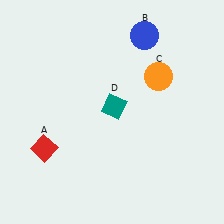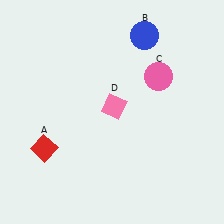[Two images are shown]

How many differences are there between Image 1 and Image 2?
There are 2 differences between the two images.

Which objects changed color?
C changed from orange to pink. D changed from teal to pink.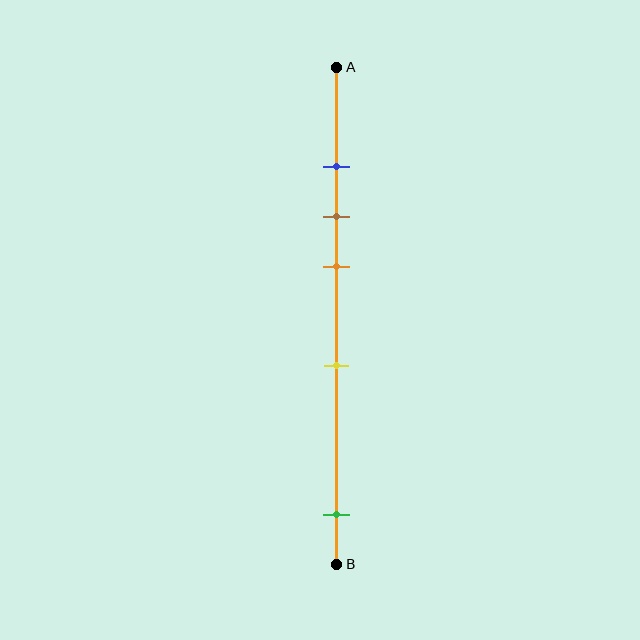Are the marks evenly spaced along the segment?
No, the marks are not evenly spaced.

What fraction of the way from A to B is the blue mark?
The blue mark is approximately 20% (0.2) of the way from A to B.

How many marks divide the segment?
There are 5 marks dividing the segment.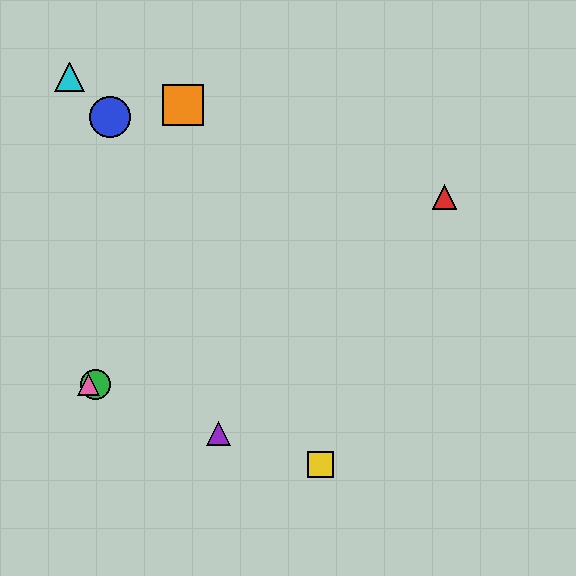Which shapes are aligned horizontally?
The green circle, the pink triangle are aligned horizontally.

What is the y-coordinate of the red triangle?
The red triangle is at y≈197.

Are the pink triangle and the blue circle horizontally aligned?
No, the pink triangle is at y≈385 and the blue circle is at y≈117.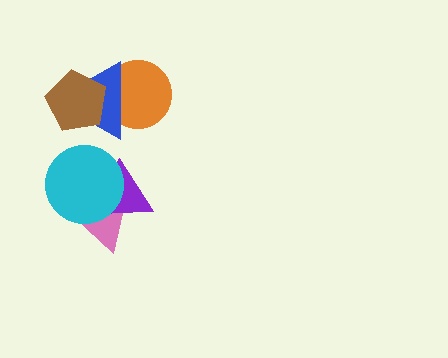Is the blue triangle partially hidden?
Yes, it is partially covered by another shape.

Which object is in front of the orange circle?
The blue triangle is in front of the orange circle.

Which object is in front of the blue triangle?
The brown pentagon is in front of the blue triangle.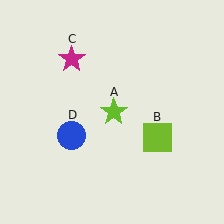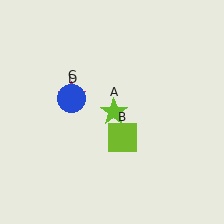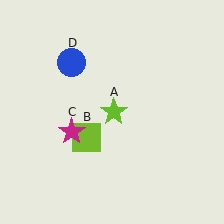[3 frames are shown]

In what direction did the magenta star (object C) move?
The magenta star (object C) moved down.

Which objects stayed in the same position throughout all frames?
Lime star (object A) remained stationary.